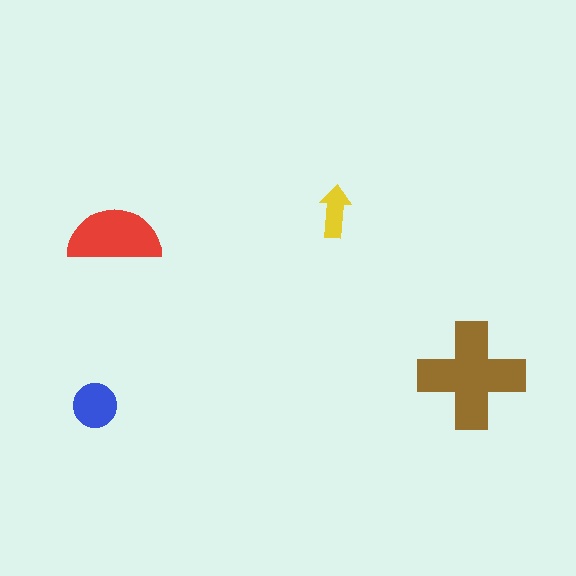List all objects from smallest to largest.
The yellow arrow, the blue circle, the red semicircle, the brown cross.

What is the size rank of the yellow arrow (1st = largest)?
4th.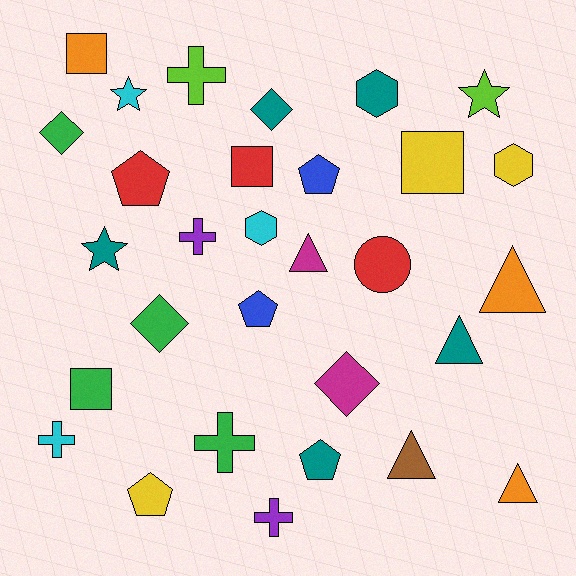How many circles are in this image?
There is 1 circle.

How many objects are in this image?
There are 30 objects.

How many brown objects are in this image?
There is 1 brown object.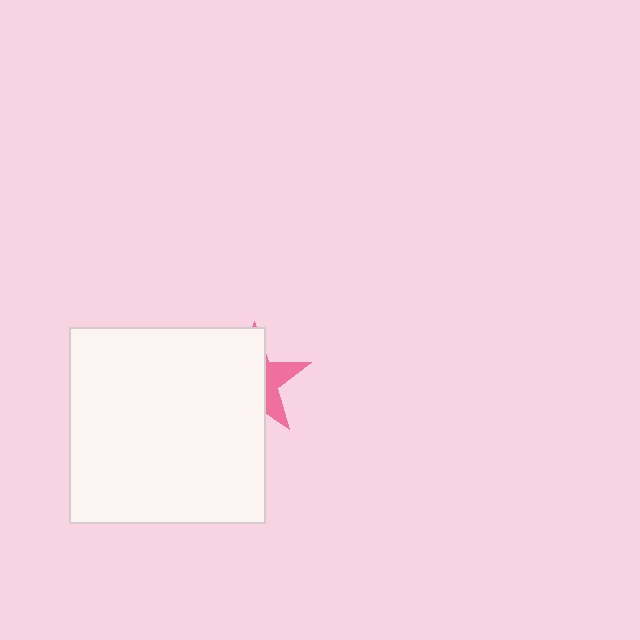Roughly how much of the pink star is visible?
A small part of it is visible (roughly 32%).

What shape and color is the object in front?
The object in front is a white square.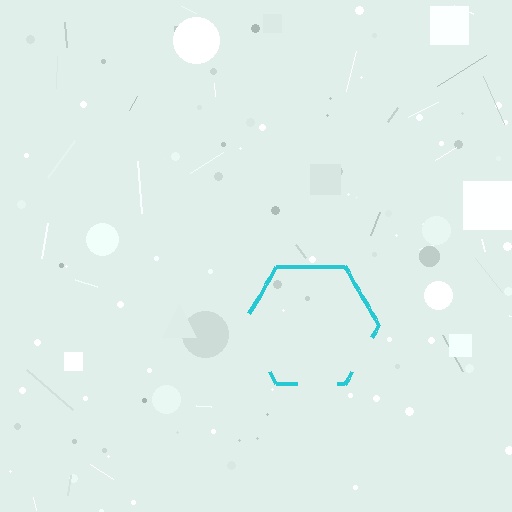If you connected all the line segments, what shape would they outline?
They would outline a hexagon.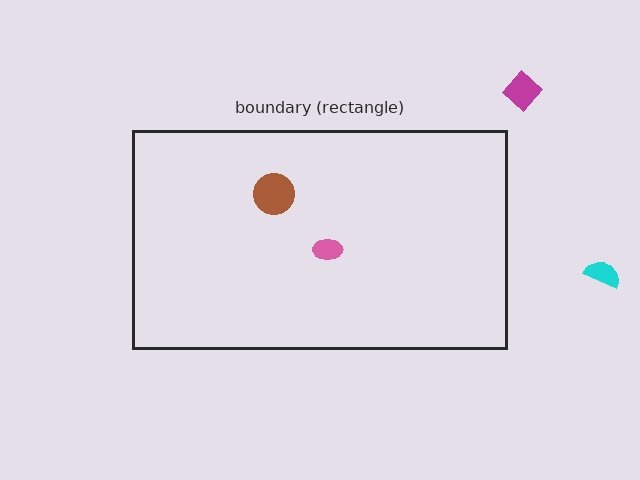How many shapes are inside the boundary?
2 inside, 2 outside.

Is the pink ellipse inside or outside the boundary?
Inside.